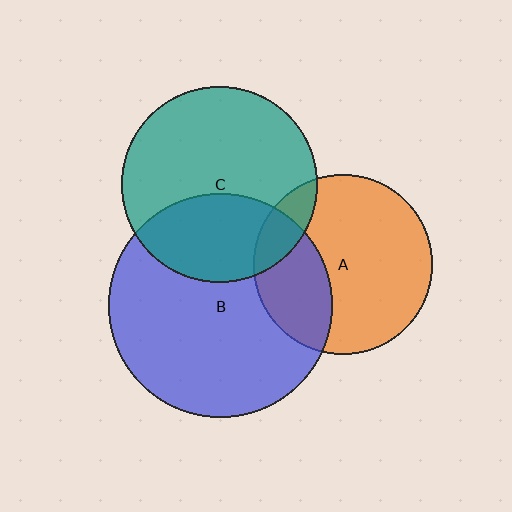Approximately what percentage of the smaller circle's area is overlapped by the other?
Approximately 35%.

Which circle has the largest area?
Circle B (blue).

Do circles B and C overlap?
Yes.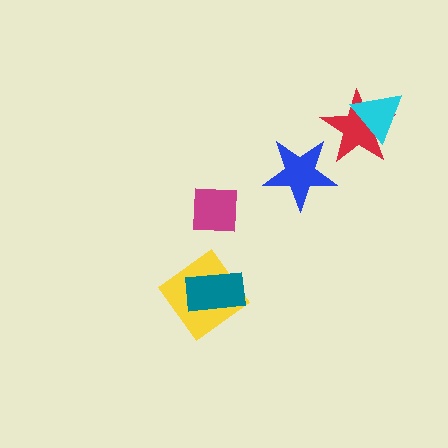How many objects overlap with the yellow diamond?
1 object overlaps with the yellow diamond.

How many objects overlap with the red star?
1 object overlaps with the red star.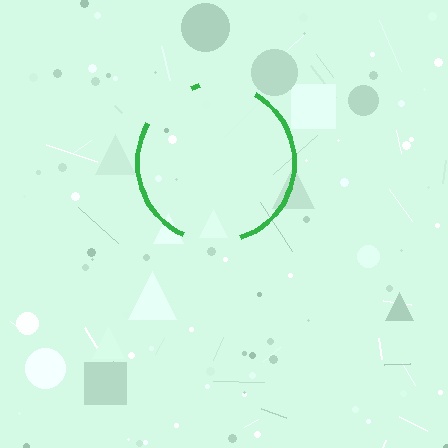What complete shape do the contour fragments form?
The contour fragments form a circle.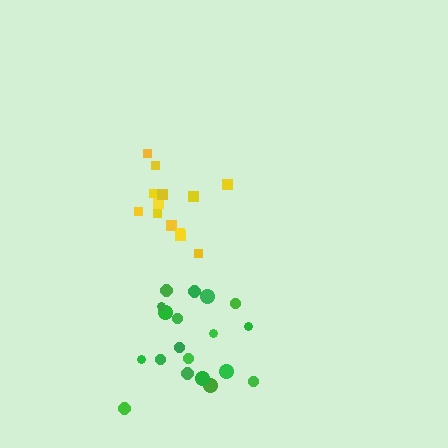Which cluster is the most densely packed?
Yellow.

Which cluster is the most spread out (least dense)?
Green.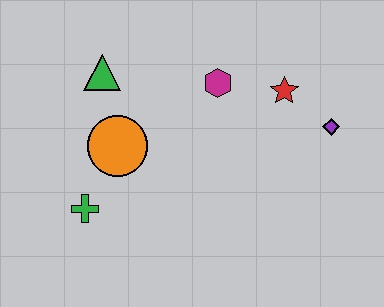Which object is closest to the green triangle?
The orange circle is closest to the green triangle.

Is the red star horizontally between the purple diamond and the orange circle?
Yes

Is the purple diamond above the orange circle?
Yes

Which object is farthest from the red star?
The green cross is farthest from the red star.